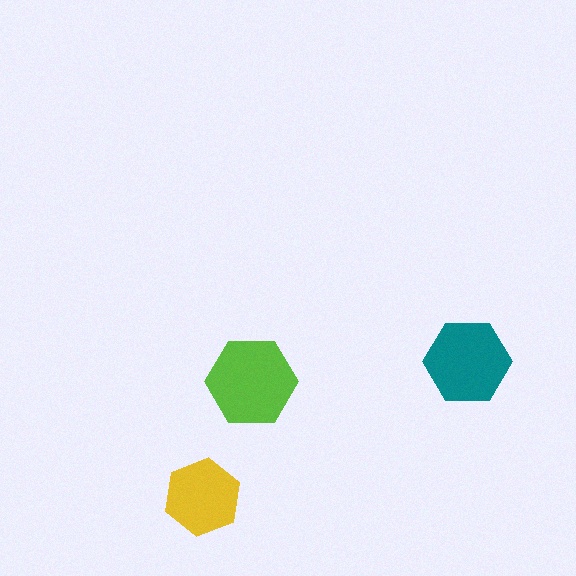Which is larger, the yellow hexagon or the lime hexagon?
The lime one.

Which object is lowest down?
The yellow hexagon is bottommost.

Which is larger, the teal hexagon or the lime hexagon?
The lime one.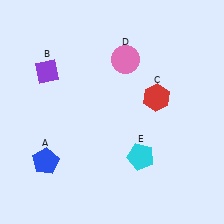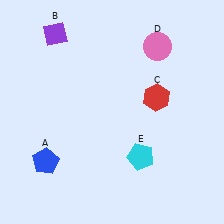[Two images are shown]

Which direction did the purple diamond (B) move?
The purple diamond (B) moved up.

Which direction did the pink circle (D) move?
The pink circle (D) moved right.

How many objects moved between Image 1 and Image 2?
2 objects moved between the two images.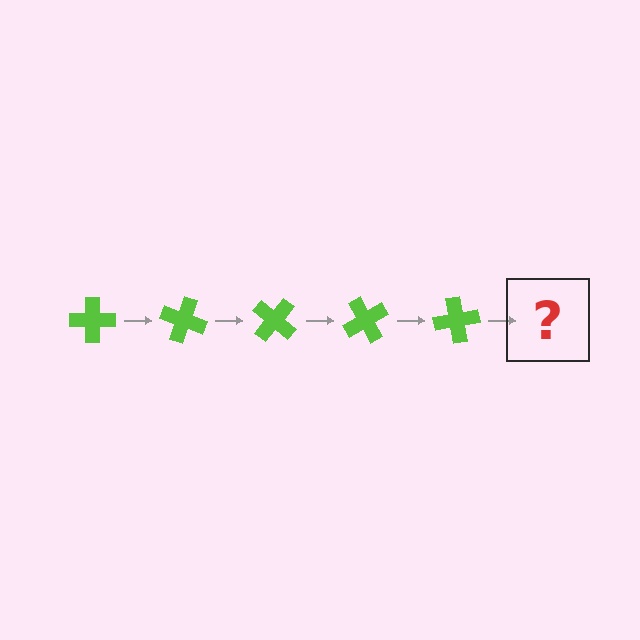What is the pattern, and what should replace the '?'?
The pattern is that the cross rotates 20 degrees each step. The '?' should be a lime cross rotated 100 degrees.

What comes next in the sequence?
The next element should be a lime cross rotated 100 degrees.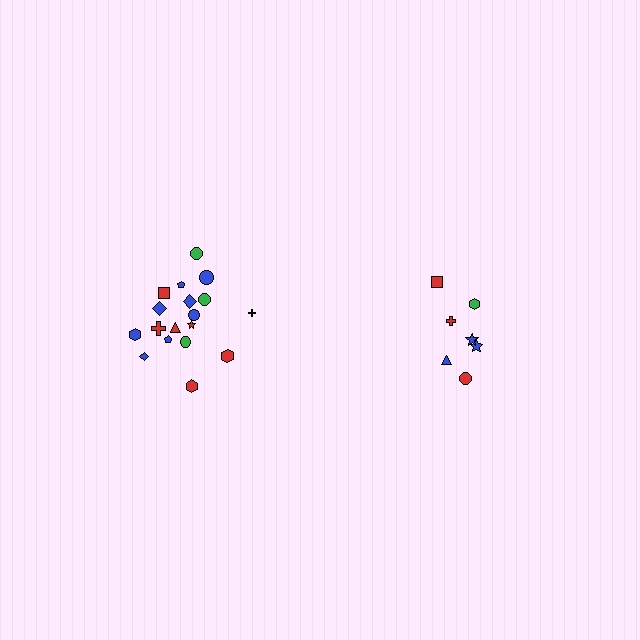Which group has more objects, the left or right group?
The left group.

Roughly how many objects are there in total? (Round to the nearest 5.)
Roughly 25 objects in total.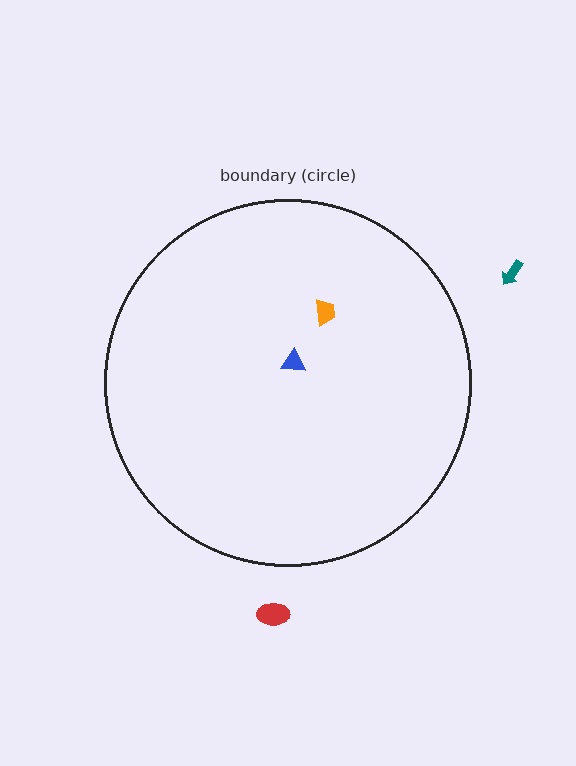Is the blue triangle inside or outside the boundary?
Inside.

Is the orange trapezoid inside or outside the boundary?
Inside.